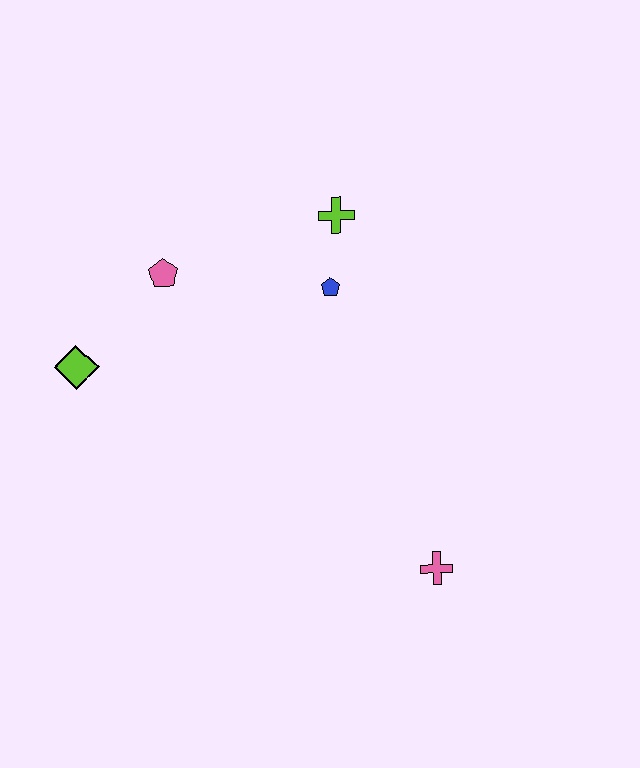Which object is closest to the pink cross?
The blue pentagon is closest to the pink cross.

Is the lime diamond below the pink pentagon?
Yes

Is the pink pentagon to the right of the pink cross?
No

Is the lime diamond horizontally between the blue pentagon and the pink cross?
No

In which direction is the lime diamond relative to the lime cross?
The lime diamond is to the left of the lime cross.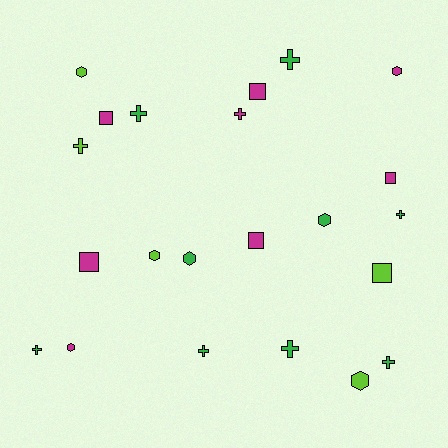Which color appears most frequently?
Green, with 9 objects.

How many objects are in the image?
There are 22 objects.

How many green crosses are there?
There are 7 green crosses.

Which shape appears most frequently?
Cross, with 9 objects.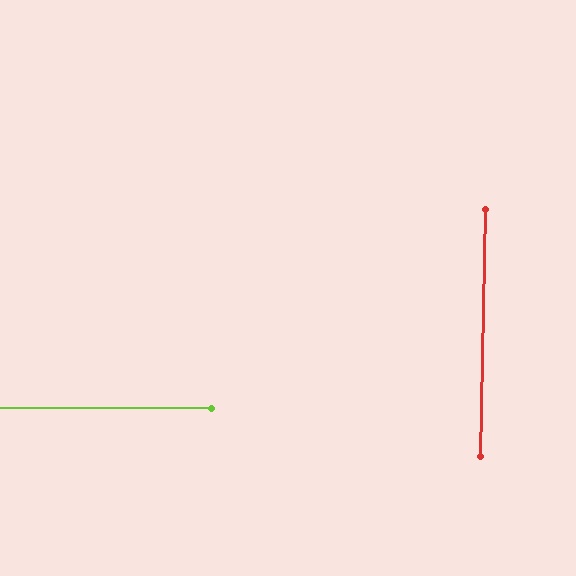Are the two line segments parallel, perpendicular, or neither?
Perpendicular — they meet at approximately 89°.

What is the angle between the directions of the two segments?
Approximately 89 degrees.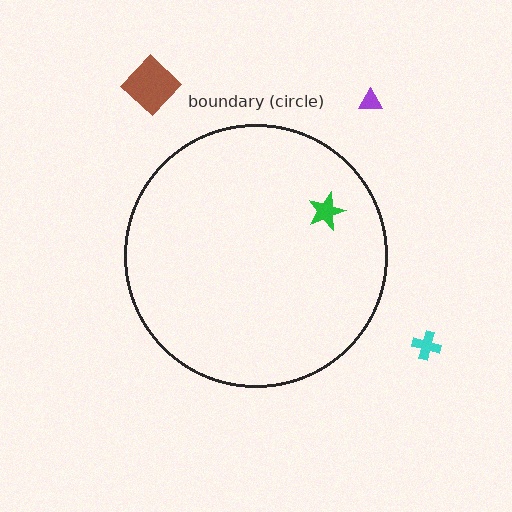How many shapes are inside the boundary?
1 inside, 3 outside.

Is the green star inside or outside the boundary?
Inside.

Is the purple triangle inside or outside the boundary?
Outside.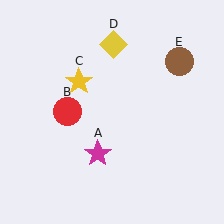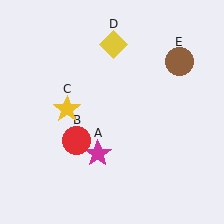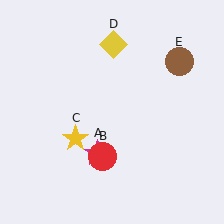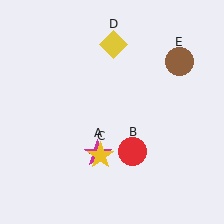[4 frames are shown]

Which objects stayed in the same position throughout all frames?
Magenta star (object A) and yellow diamond (object D) and brown circle (object E) remained stationary.